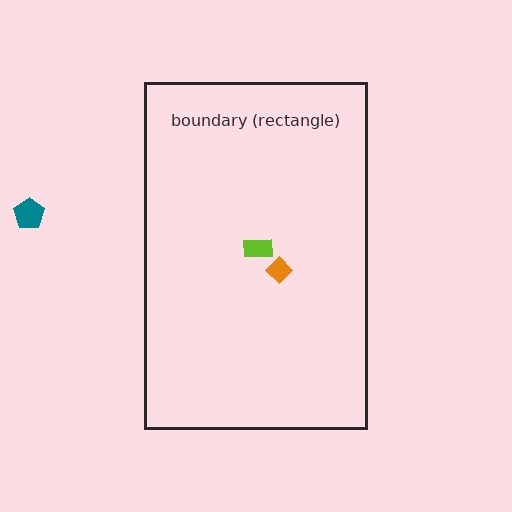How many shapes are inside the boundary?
2 inside, 1 outside.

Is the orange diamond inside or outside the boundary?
Inside.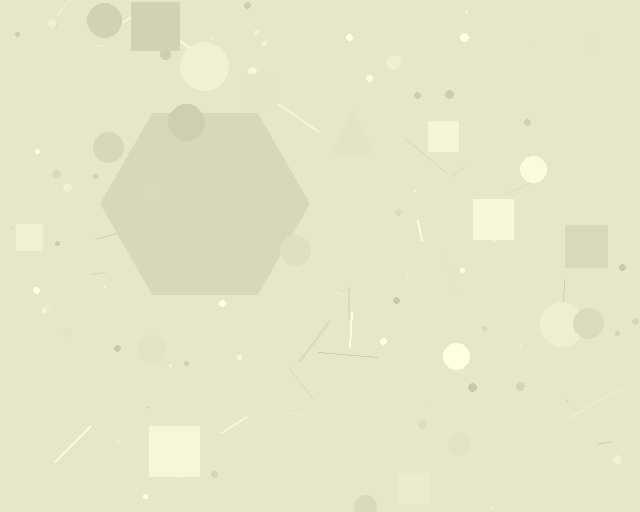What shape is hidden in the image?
A hexagon is hidden in the image.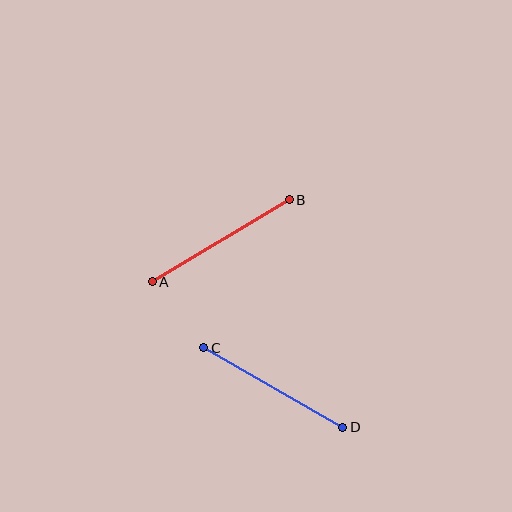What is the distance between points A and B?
The distance is approximately 160 pixels.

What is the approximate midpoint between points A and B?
The midpoint is at approximately (221, 241) pixels.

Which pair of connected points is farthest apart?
Points C and D are farthest apart.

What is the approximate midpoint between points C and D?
The midpoint is at approximately (273, 387) pixels.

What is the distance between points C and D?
The distance is approximately 160 pixels.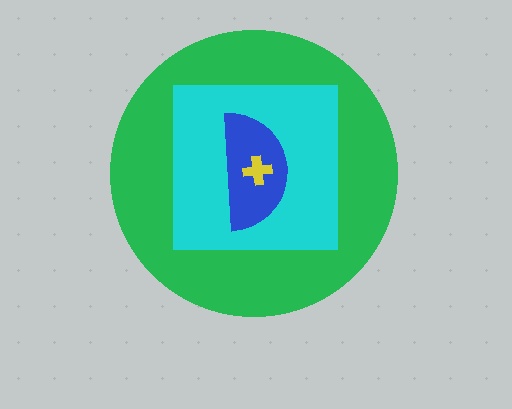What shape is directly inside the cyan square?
The blue semicircle.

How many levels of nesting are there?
4.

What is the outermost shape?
The green circle.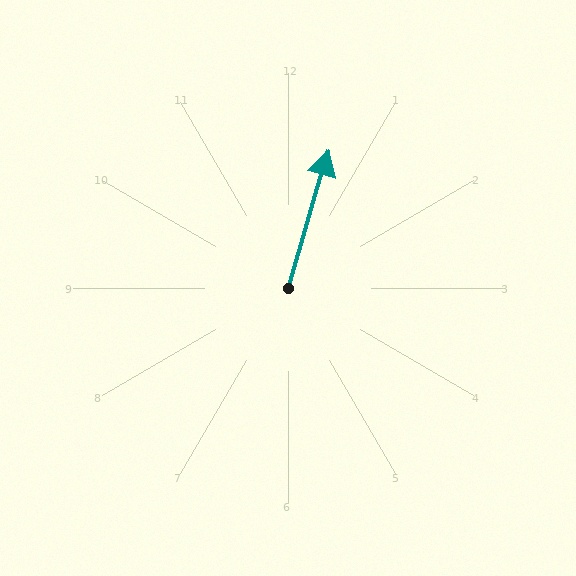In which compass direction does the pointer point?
North.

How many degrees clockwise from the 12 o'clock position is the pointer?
Approximately 16 degrees.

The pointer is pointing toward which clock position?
Roughly 1 o'clock.